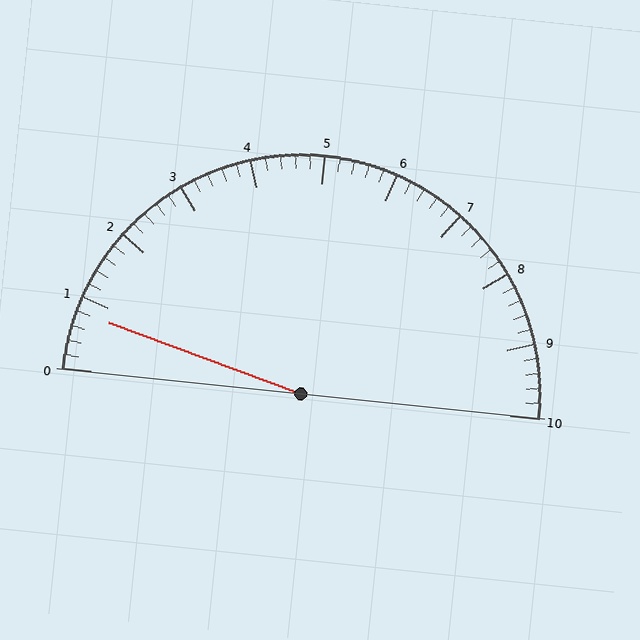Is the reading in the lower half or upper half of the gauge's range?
The reading is in the lower half of the range (0 to 10).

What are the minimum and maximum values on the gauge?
The gauge ranges from 0 to 10.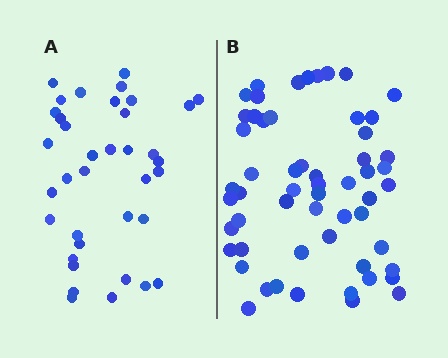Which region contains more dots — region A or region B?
Region B (the right region) has more dots.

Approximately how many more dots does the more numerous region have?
Region B has approximately 20 more dots than region A.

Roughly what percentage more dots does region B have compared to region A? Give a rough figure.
About 55% more.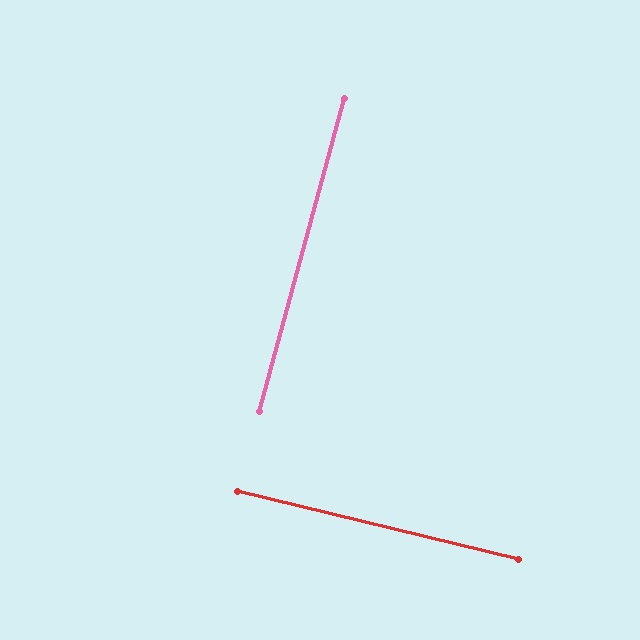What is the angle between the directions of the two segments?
Approximately 88 degrees.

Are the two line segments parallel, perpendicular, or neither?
Perpendicular — they meet at approximately 88°.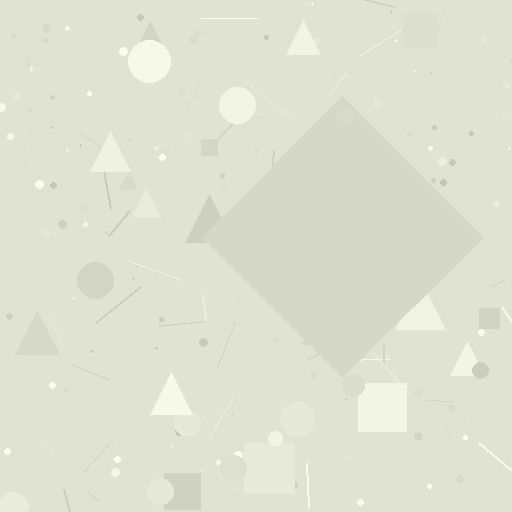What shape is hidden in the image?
A diamond is hidden in the image.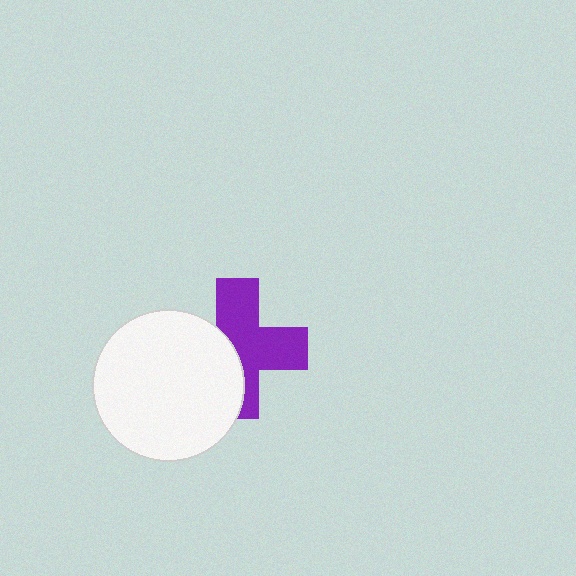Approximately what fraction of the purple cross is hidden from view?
Roughly 41% of the purple cross is hidden behind the white circle.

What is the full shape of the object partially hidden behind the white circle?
The partially hidden object is a purple cross.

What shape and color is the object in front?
The object in front is a white circle.